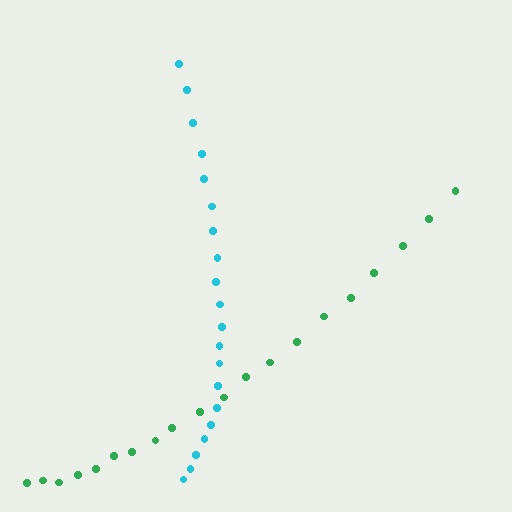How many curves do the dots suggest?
There are 2 distinct paths.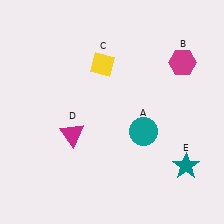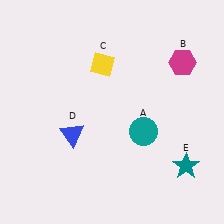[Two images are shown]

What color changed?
The triangle (D) changed from magenta in Image 1 to blue in Image 2.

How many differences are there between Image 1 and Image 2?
There is 1 difference between the two images.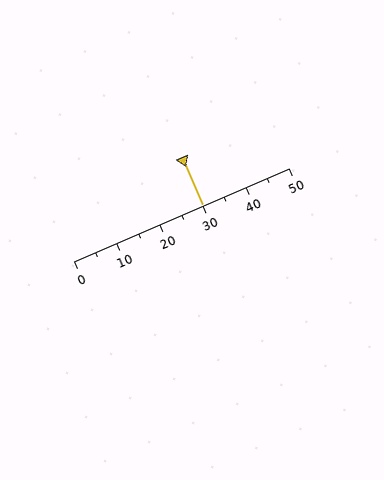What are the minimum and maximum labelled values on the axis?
The axis runs from 0 to 50.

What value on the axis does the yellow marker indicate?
The marker indicates approximately 30.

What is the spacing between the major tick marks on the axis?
The major ticks are spaced 10 apart.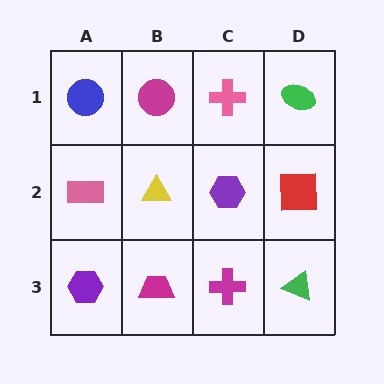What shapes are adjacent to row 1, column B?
A yellow triangle (row 2, column B), a blue circle (row 1, column A), a pink cross (row 1, column C).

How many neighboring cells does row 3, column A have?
2.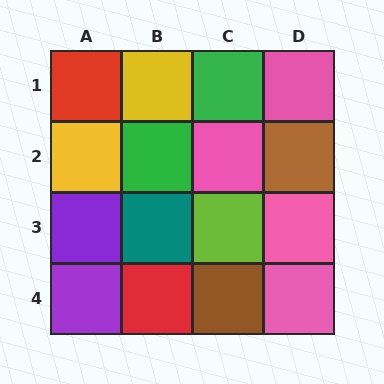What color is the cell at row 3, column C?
Lime.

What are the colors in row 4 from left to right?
Purple, red, brown, pink.